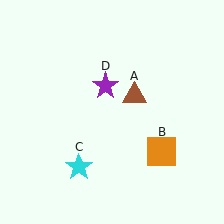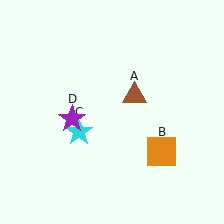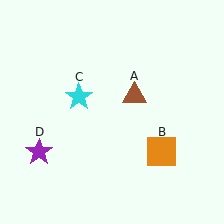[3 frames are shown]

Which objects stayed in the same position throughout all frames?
Brown triangle (object A) and orange square (object B) remained stationary.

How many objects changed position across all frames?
2 objects changed position: cyan star (object C), purple star (object D).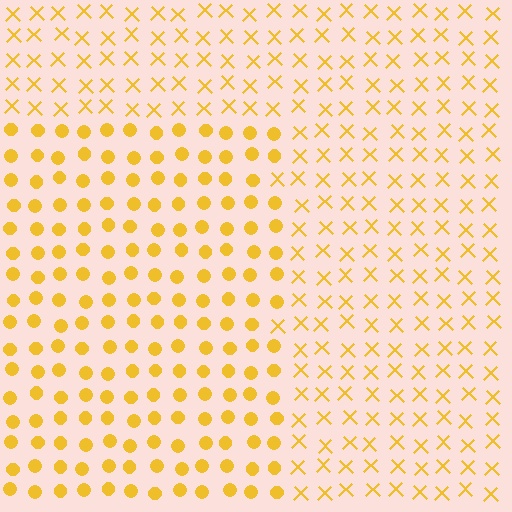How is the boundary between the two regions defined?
The boundary is defined by a change in element shape: circles inside vs. X marks outside. All elements share the same color and spacing.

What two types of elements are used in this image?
The image uses circles inside the rectangle region and X marks outside it.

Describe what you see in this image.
The image is filled with small yellow elements arranged in a uniform grid. A rectangle-shaped region contains circles, while the surrounding area contains X marks. The boundary is defined purely by the change in element shape.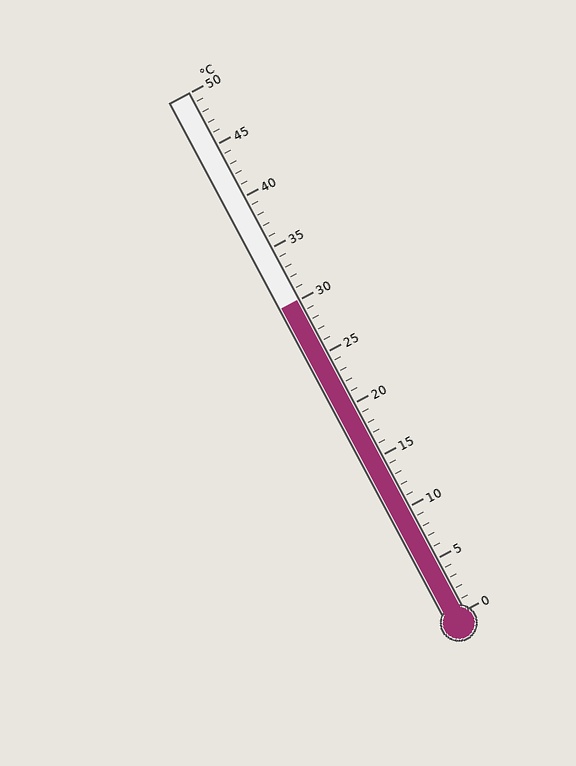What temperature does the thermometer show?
The thermometer shows approximately 30°C.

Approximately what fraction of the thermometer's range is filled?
The thermometer is filled to approximately 60% of its range.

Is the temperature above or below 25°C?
The temperature is above 25°C.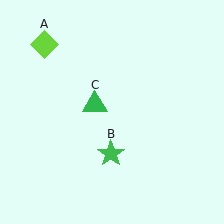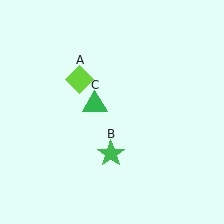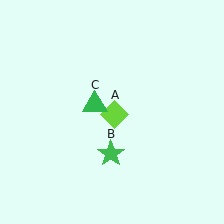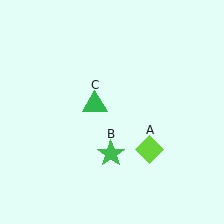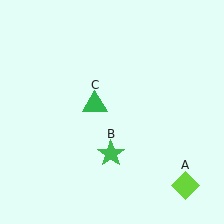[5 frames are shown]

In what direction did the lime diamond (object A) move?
The lime diamond (object A) moved down and to the right.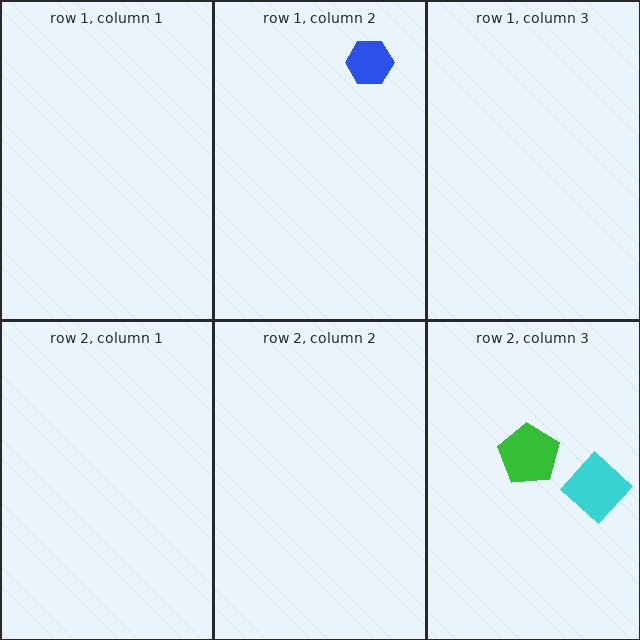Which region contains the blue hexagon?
The row 1, column 2 region.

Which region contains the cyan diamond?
The row 2, column 3 region.